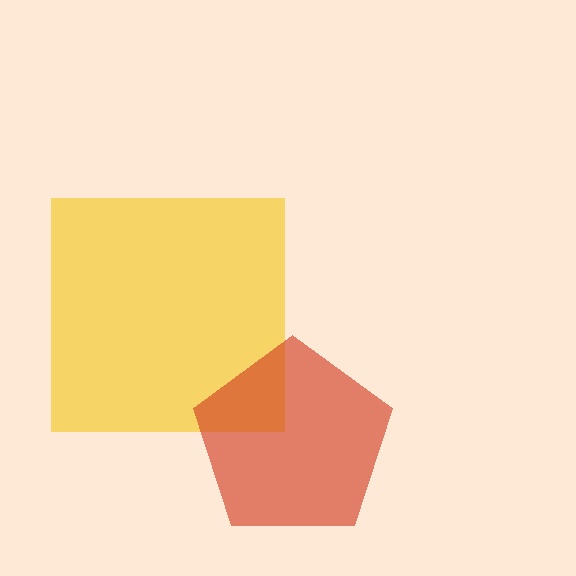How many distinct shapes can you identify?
There are 2 distinct shapes: a yellow square, a red pentagon.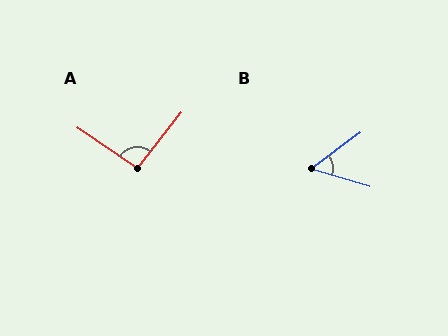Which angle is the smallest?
B, at approximately 53 degrees.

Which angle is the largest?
A, at approximately 94 degrees.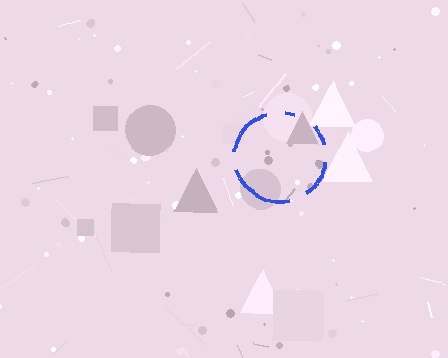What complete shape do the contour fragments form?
The contour fragments form a circle.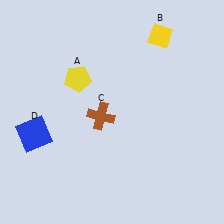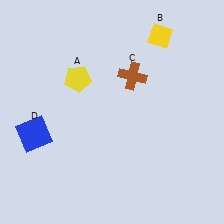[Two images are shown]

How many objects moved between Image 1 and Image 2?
1 object moved between the two images.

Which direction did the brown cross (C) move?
The brown cross (C) moved up.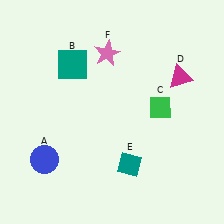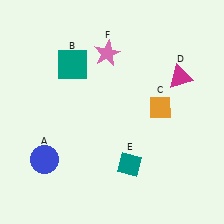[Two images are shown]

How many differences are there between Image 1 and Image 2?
There is 1 difference between the two images.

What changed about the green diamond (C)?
In Image 1, C is green. In Image 2, it changed to orange.